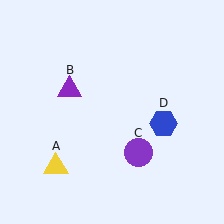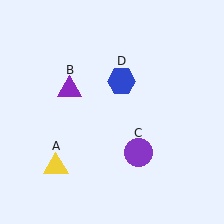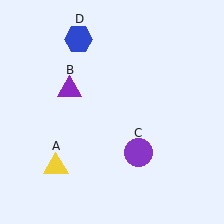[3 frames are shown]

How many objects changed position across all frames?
1 object changed position: blue hexagon (object D).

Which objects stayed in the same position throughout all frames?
Yellow triangle (object A) and purple triangle (object B) and purple circle (object C) remained stationary.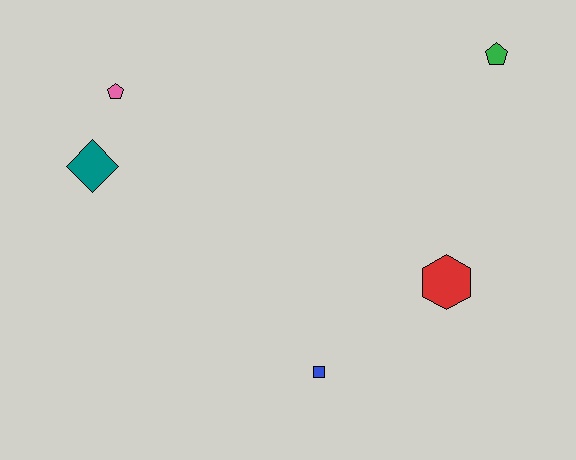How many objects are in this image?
There are 5 objects.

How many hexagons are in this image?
There is 1 hexagon.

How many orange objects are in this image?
There are no orange objects.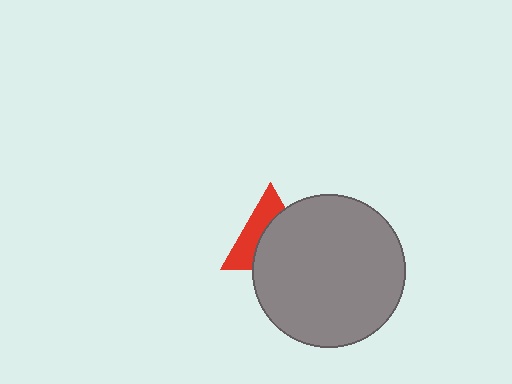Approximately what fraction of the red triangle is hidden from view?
Roughly 57% of the red triangle is hidden behind the gray circle.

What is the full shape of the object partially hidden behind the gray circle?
The partially hidden object is a red triangle.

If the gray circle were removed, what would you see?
You would see the complete red triangle.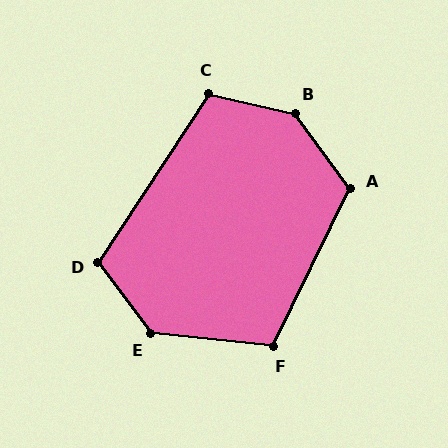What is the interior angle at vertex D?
Approximately 110 degrees (obtuse).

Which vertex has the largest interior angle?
B, at approximately 139 degrees.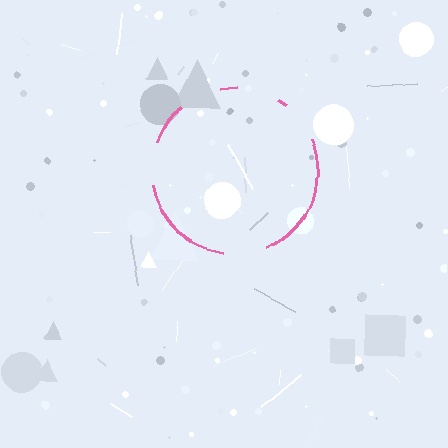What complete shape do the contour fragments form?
The contour fragments form a circle.